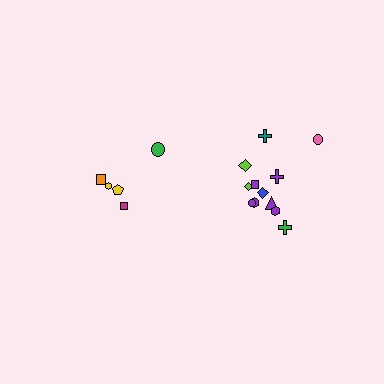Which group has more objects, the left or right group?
The right group.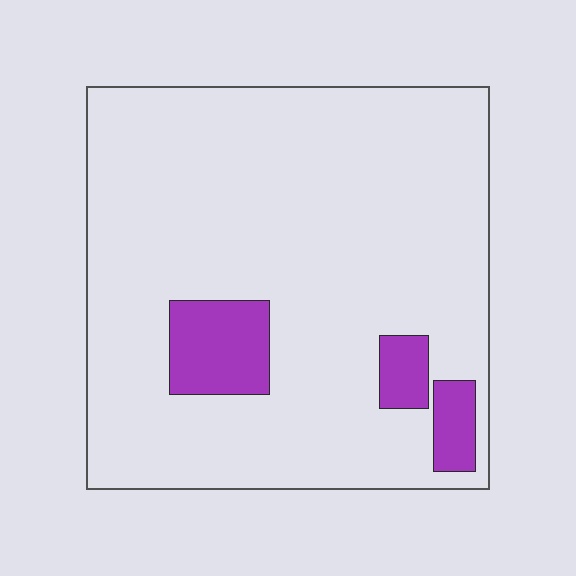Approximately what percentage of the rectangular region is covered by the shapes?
Approximately 10%.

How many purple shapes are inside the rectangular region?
3.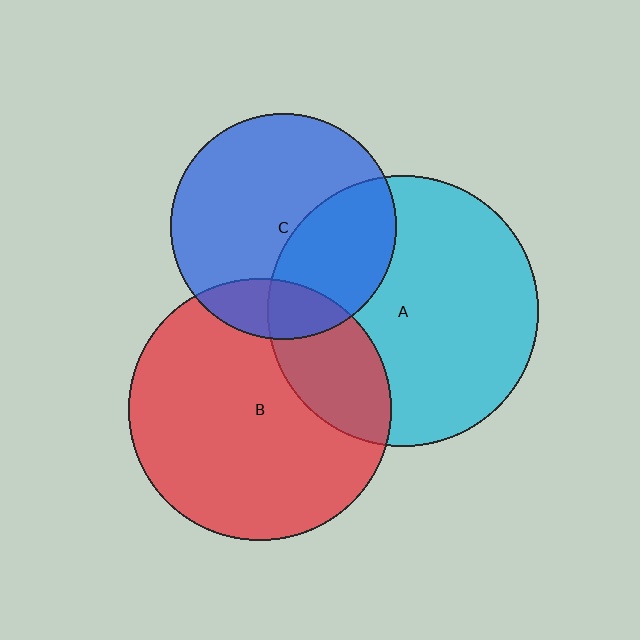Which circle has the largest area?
Circle A (cyan).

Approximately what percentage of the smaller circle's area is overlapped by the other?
Approximately 35%.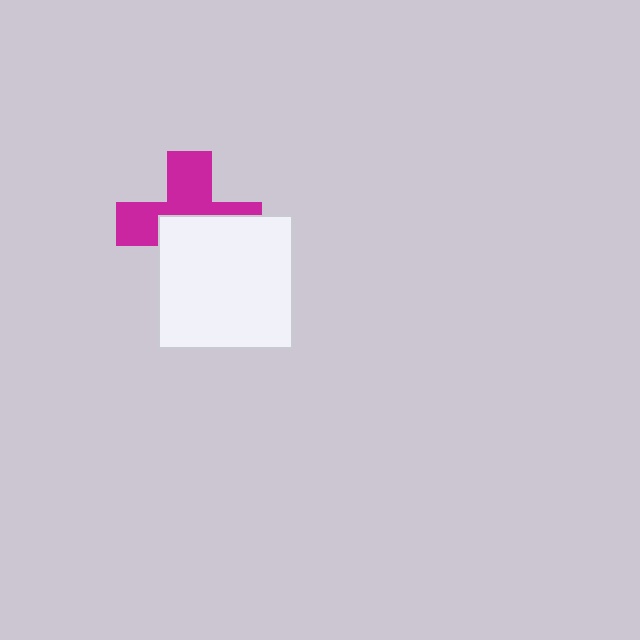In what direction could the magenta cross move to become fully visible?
The magenta cross could move up. That would shift it out from behind the white square entirely.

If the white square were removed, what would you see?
You would see the complete magenta cross.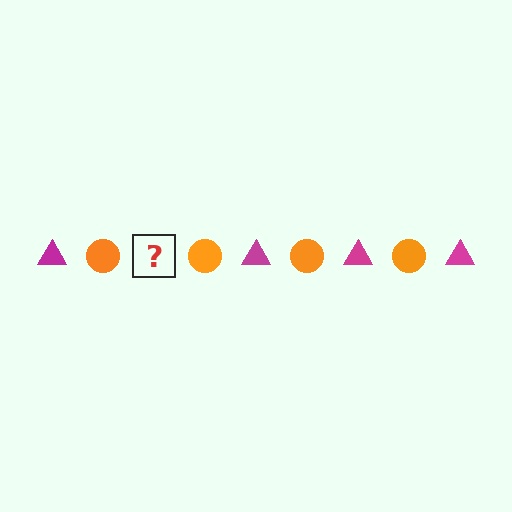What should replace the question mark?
The question mark should be replaced with a magenta triangle.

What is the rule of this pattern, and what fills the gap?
The rule is that the pattern alternates between magenta triangle and orange circle. The gap should be filled with a magenta triangle.